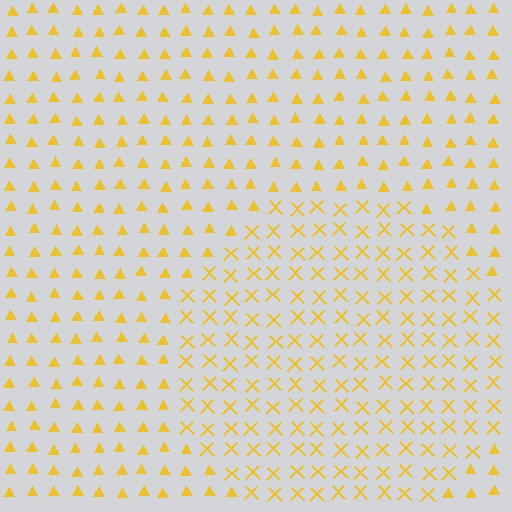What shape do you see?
I see a circle.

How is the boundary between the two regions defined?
The boundary is defined by a change in element shape: X marks inside vs. triangles outside. All elements share the same color and spacing.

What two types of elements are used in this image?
The image uses X marks inside the circle region and triangles outside it.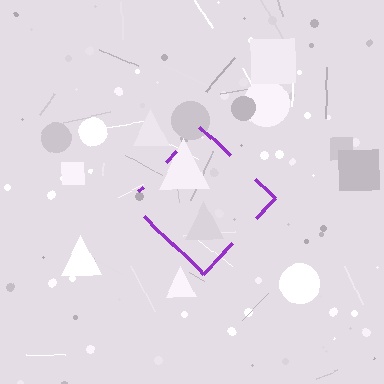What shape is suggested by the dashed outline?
The dashed outline suggests a diamond.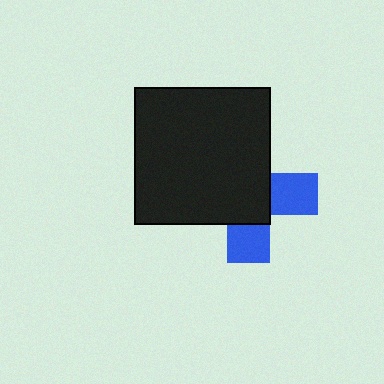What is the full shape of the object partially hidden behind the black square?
The partially hidden object is a blue cross.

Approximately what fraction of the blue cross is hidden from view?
Roughly 64% of the blue cross is hidden behind the black square.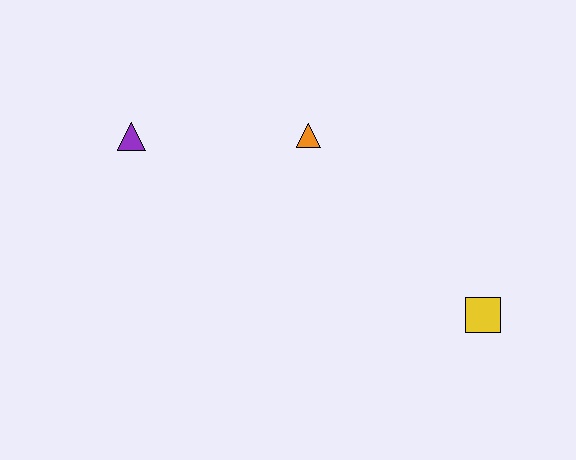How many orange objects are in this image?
There is 1 orange object.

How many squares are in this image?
There is 1 square.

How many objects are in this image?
There are 3 objects.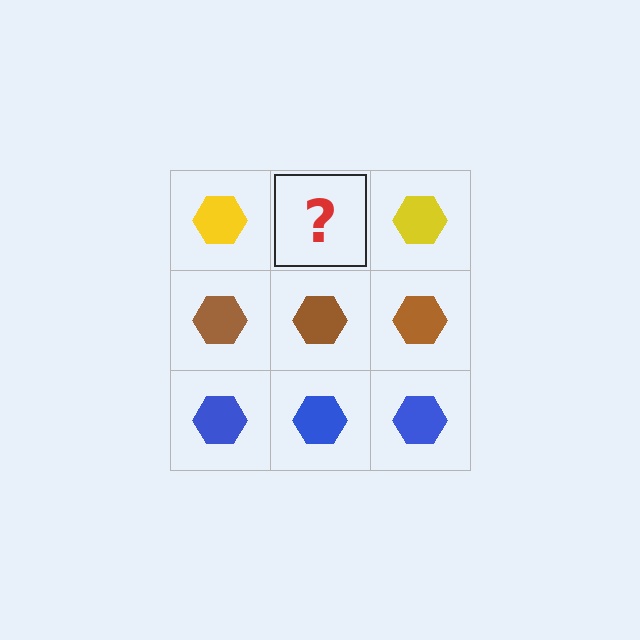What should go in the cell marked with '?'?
The missing cell should contain a yellow hexagon.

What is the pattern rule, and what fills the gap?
The rule is that each row has a consistent color. The gap should be filled with a yellow hexagon.